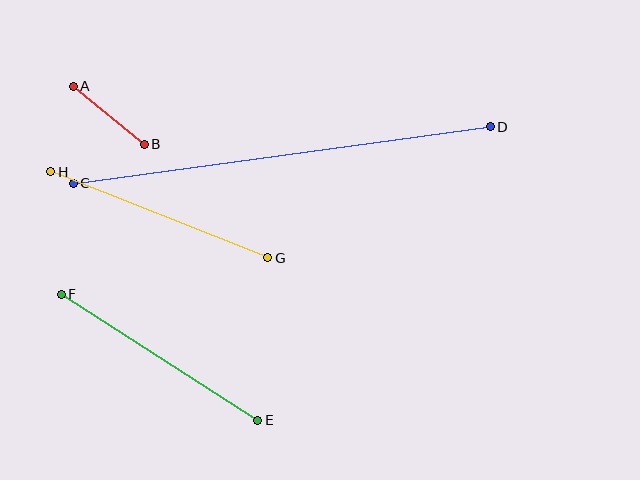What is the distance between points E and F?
The distance is approximately 233 pixels.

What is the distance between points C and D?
The distance is approximately 421 pixels.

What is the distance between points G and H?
The distance is approximately 234 pixels.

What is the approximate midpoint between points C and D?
The midpoint is at approximately (282, 155) pixels.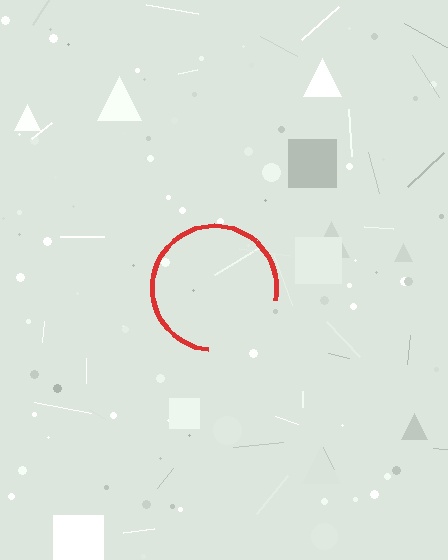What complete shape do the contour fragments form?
The contour fragments form a circle.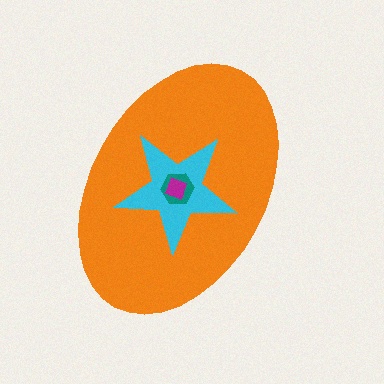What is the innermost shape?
The magenta diamond.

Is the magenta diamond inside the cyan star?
Yes.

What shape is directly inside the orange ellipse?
The cyan star.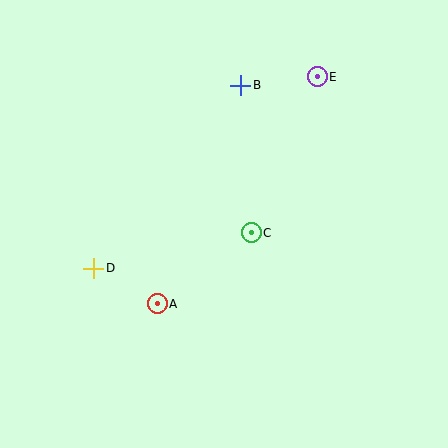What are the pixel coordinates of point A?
Point A is at (157, 304).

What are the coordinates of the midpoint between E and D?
The midpoint between E and D is at (205, 173).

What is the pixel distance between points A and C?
The distance between A and C is 118 pixels.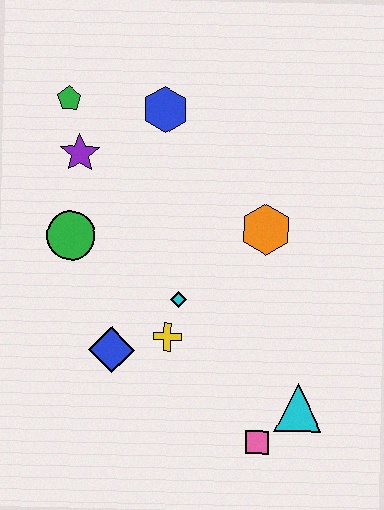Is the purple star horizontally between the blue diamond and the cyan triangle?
No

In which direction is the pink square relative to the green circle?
The pink square is below the green circle.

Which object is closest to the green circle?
The purple star is closest to the green circle.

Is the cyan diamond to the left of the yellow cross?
No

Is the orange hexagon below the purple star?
Yes